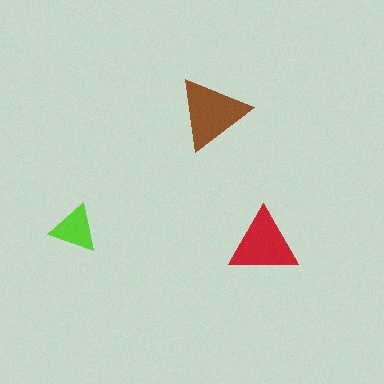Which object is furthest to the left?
The lime triangle is leftmost.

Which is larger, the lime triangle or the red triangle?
The red one.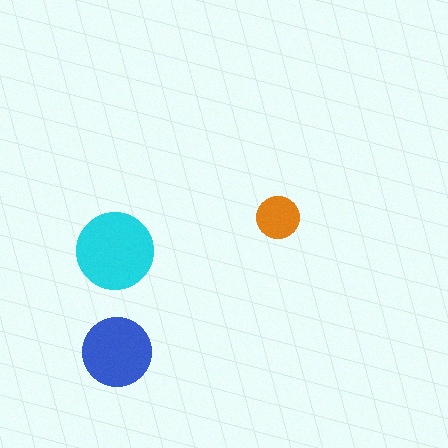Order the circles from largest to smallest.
the cyan one, the blue one, the orange one.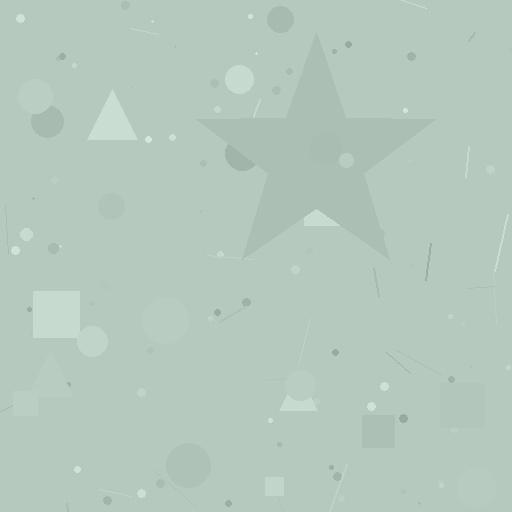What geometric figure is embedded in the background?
A star is embedded in the background.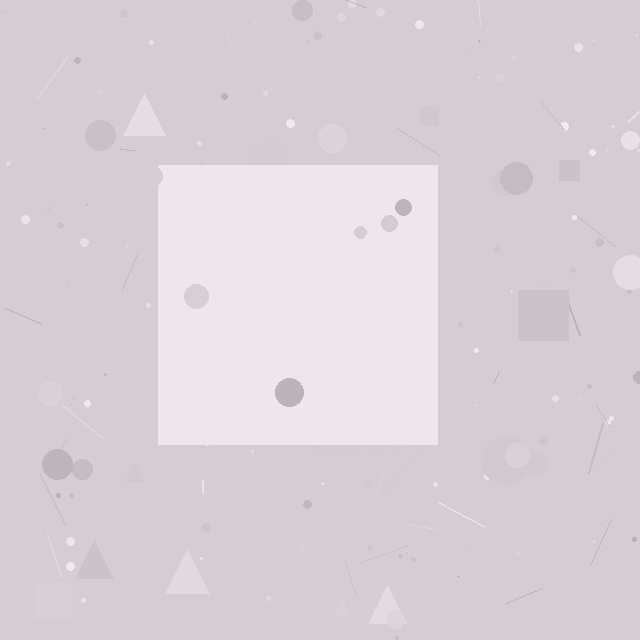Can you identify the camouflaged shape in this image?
The camouflaged shape is a square.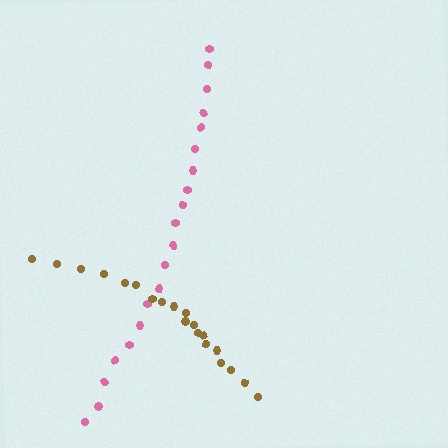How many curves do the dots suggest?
There are 2 distinct paths.